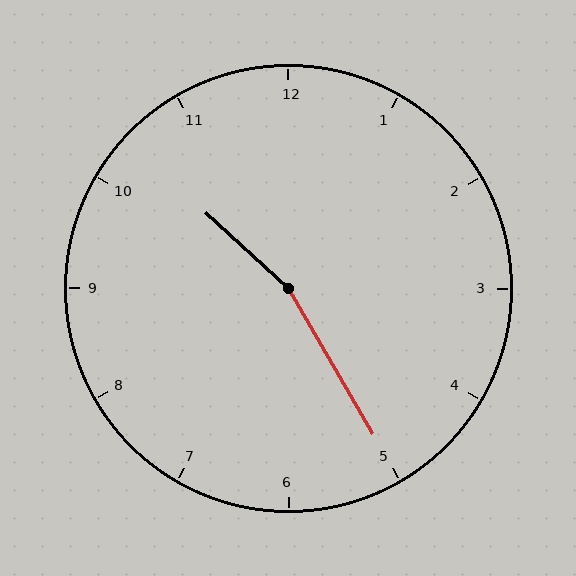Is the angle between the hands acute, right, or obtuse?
It is obtuse.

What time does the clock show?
10:25.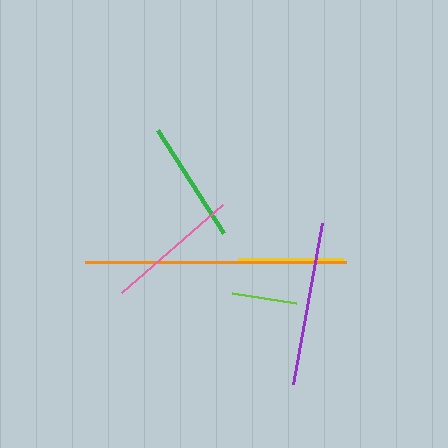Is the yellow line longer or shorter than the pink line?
The pink line is longer than the yellow line.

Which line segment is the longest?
The orange line is the longest at approximately 262 pixels.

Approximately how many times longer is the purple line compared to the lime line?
The purple line is approximately 2.5 times the length of the lime line.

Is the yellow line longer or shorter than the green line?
The green line is longer than the yellow line.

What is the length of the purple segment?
The purple segment is approximately 163 pixels long.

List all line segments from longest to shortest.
From longest to shortest: orange, purple, pink, green, yellow, lime.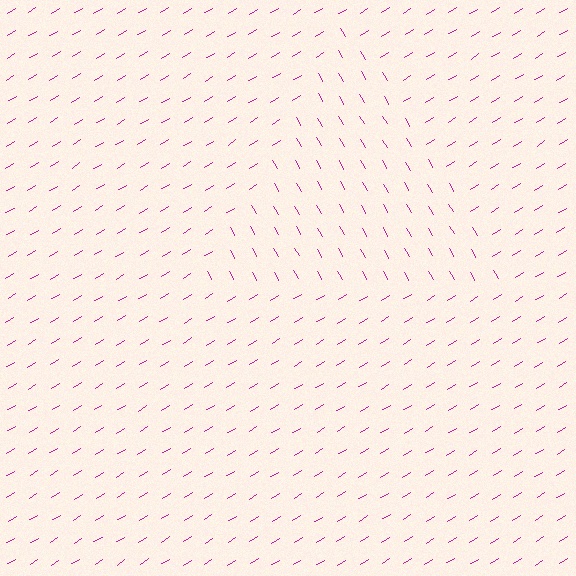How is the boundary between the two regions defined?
The boundary is defined purely by a change in line orientation (approximately 88 degrees difference). All lines are the same color and thickness.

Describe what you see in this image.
The image is filled with small magenta line segments. A triangle region in the image has lines oriented differently from the surrounding lines, creating a visible texture boundary.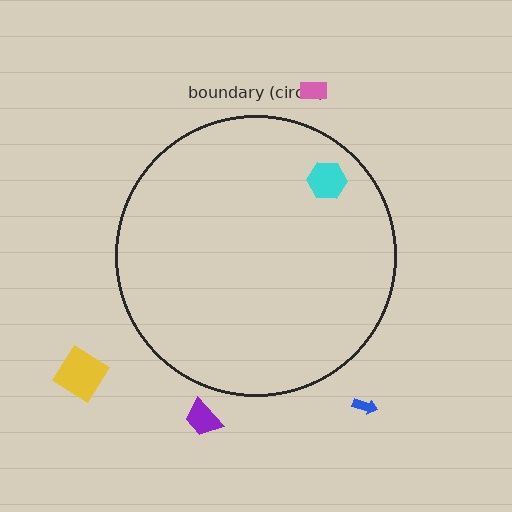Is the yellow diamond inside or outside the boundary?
Outside.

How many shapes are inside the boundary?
1 inside, 4 outside.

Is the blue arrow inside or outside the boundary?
Outside.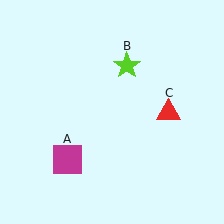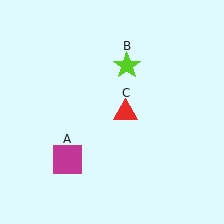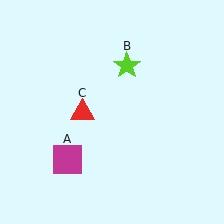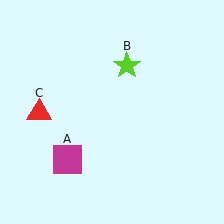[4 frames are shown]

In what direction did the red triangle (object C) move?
The red triangle (object C) moved left.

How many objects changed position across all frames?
1 object changed position: red triangle (object C).